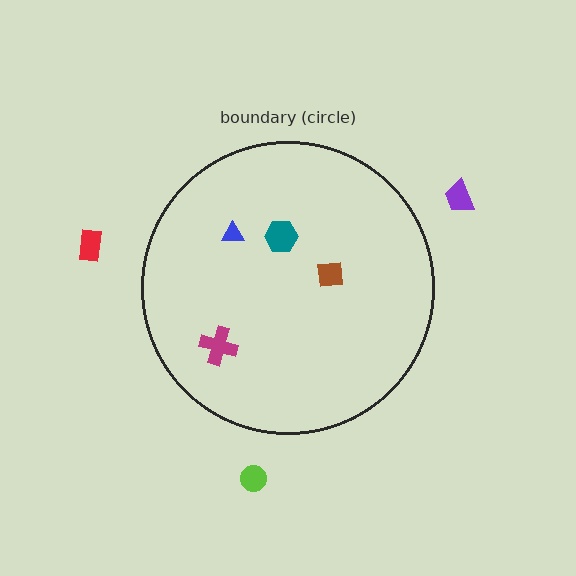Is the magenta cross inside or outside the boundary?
Inside.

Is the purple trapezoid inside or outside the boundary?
Outside.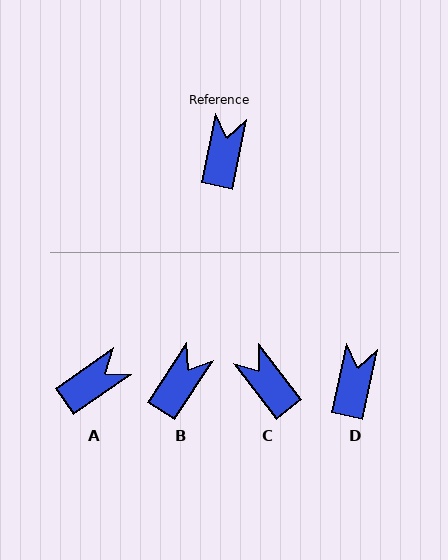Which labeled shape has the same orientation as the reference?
D.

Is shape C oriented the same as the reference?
No, it is off by about 50 degrees.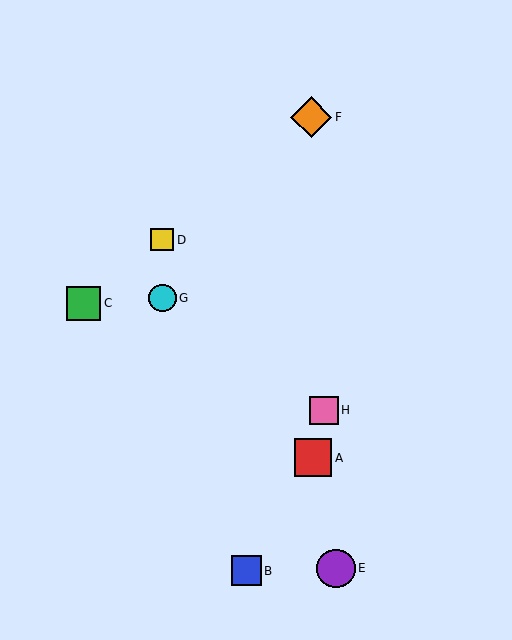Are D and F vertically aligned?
No, D is at x≈162 and F is at x≈311.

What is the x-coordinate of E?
Object E is at x≈336.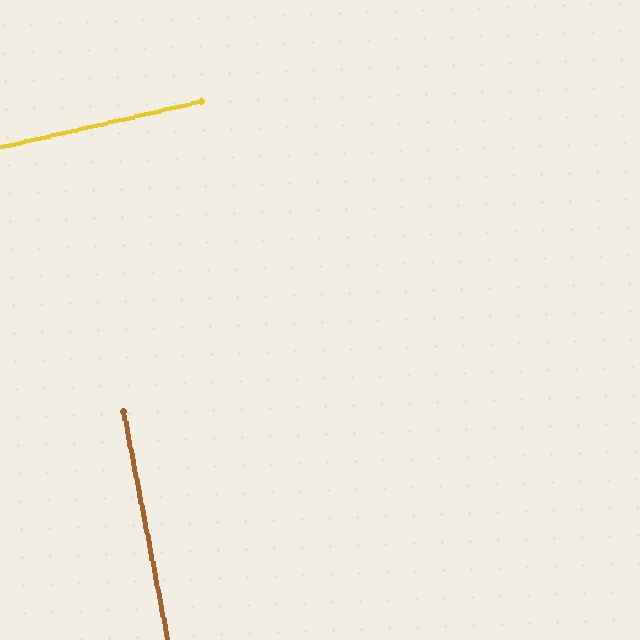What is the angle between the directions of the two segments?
Approximately 88 degrees.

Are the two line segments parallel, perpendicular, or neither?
Perpendicular — they meet at approximately 88°.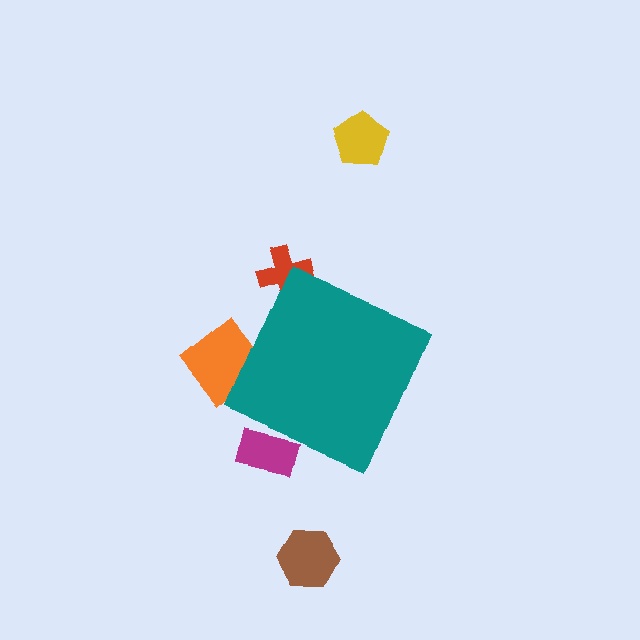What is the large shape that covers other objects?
A teal diamond.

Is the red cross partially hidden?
Yes, the red cross is partially hidden behind the teal diamond.